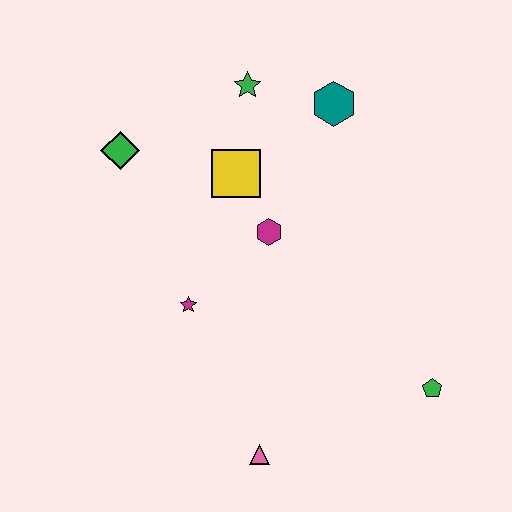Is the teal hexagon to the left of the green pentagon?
Yes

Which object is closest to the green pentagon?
The pink triangle is closest to the green pentagon.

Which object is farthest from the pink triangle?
The green star is farthest from the pink triangle.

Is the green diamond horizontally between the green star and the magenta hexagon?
No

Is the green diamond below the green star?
Yes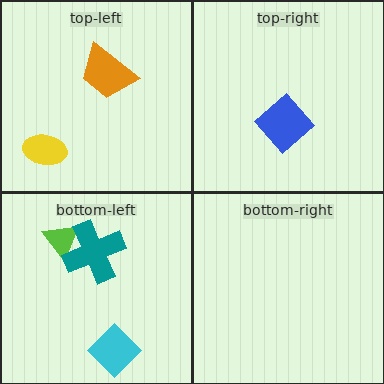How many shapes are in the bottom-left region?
3.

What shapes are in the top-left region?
The yellow ellipse, the orange trapezoid.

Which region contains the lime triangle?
The bottom-left region.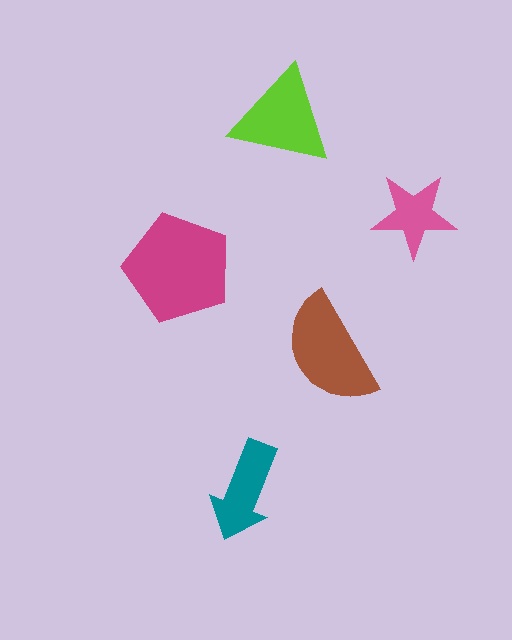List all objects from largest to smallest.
The magenta pentagon, the brown semicircle, the lime triangle, the teal arrow, the pink star.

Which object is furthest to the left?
The magenta pentagon is leftmost.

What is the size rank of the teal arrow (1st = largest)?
4th.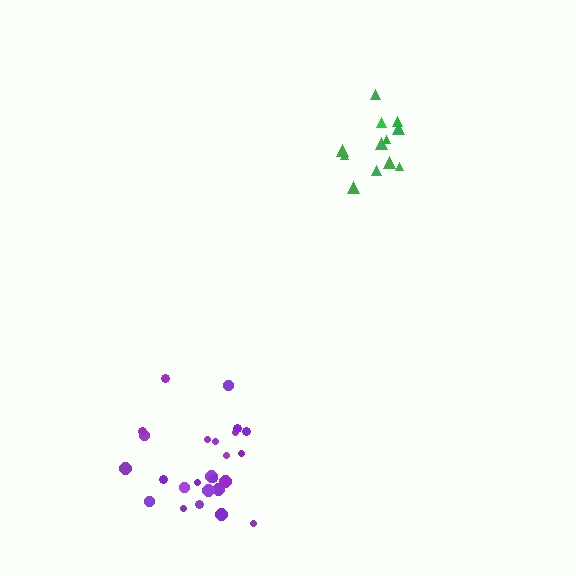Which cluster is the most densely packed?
Green.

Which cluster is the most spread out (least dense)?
Purple.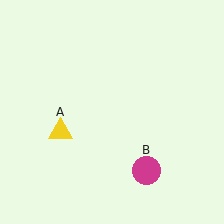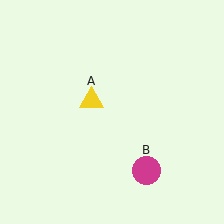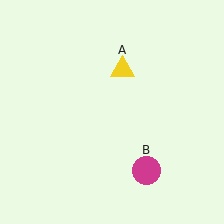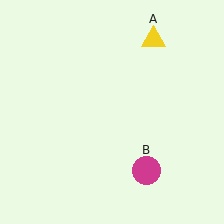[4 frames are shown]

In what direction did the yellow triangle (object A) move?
The yellow triangle (object A) moved up and to the right.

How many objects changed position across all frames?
1 object changed position: yellow triangle (object A).